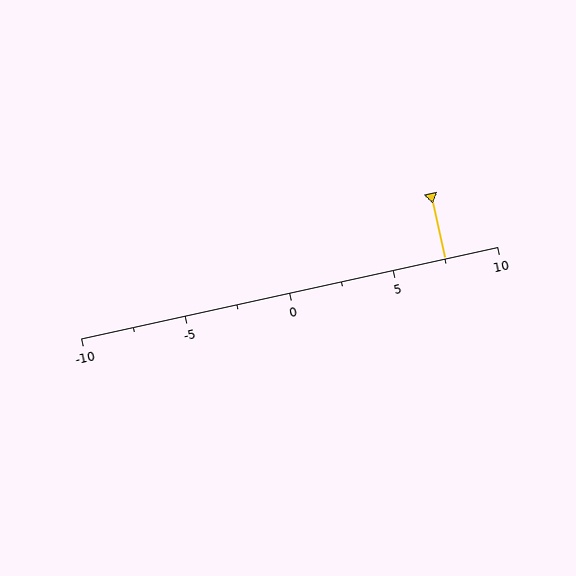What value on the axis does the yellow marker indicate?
The marker indicates approximately 7.5.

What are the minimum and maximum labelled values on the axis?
The axis runs from -10 to 10.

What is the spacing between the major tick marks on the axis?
The major ticks are spaced 5 apart.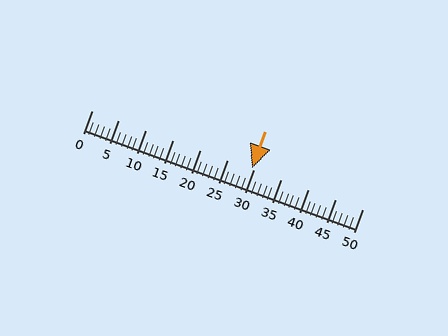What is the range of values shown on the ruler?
The ruler shows values from 0 to 50.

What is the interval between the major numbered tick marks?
The major tick marks are spaced 5 units apart.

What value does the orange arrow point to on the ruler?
The orange arrow points to approximately 30.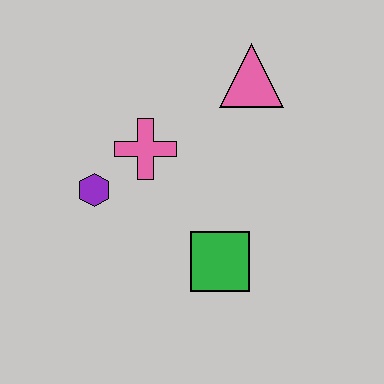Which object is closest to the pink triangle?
The pink cross is closest to the pink triangle.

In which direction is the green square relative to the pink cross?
The green square is below the pink cross.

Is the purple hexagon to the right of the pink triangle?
No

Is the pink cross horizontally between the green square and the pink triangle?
No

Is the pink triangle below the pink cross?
No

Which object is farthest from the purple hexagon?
The pink triangle is farthest from the purple hexagon.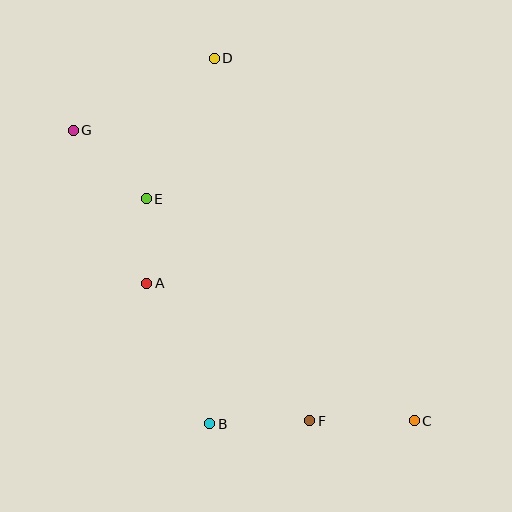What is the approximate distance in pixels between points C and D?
The distance between C and D is approximately 414 pixels.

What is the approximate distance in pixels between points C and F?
The distance between C and F is approximately 104 pixels.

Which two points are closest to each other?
Points A and E are closest to each other.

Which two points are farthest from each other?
Points C and G are farthest from each other.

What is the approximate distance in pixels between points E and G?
The distance between E and G is approximately 100 pixels.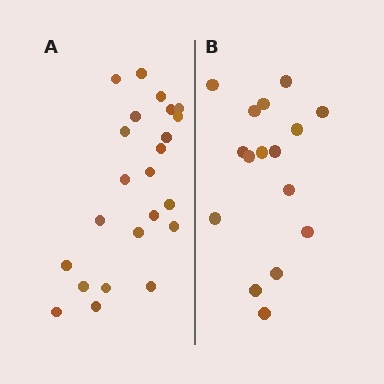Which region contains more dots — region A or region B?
Region A (the left region) has more dots.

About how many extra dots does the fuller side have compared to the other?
Region A has roughly 8 or so more dots than region B.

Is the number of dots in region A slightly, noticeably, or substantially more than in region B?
Region A has noticeably more, but not dramatically so. The ratio is roughly 1.4 to 1.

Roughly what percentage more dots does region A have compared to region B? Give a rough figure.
About 45% more.